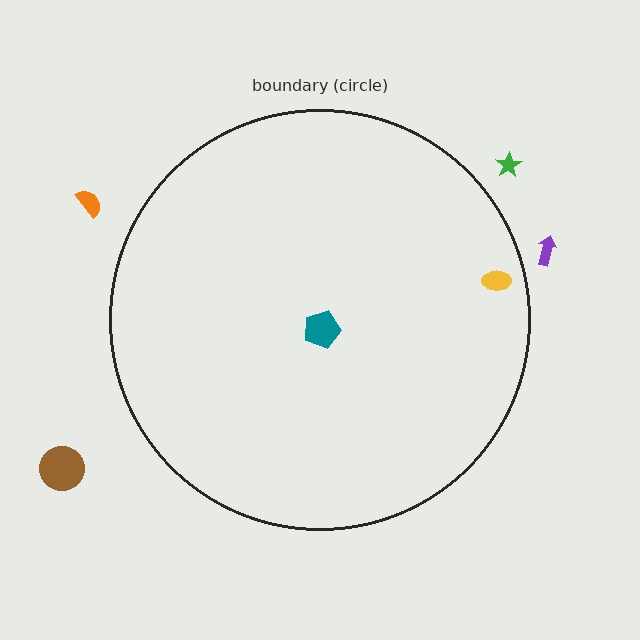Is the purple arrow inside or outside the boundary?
Outside.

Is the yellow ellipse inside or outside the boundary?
Inside.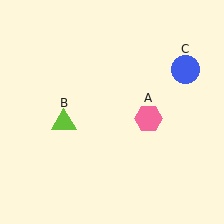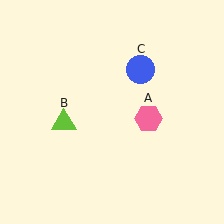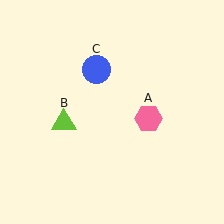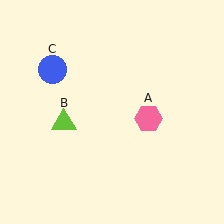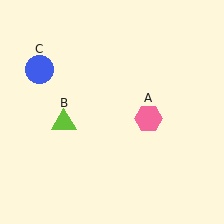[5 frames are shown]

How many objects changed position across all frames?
1 object changed position: blue circle (object C).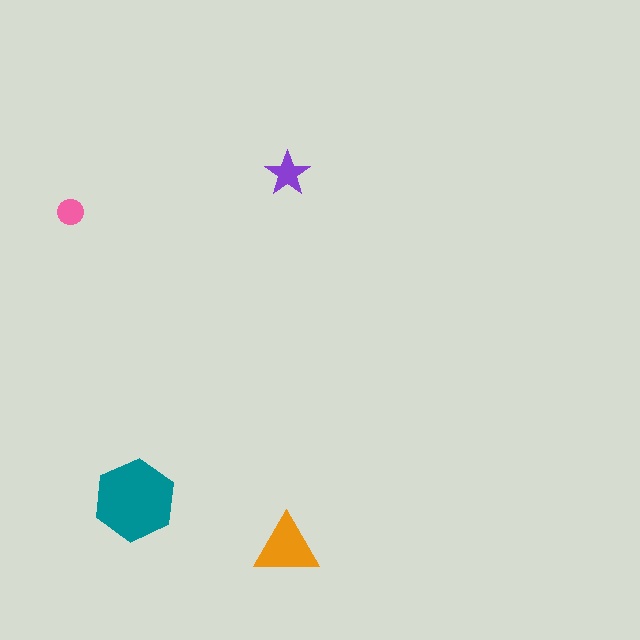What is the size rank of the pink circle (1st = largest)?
4th.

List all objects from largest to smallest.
The teal hexagon, the orange triangle, the purple star, the pink circle.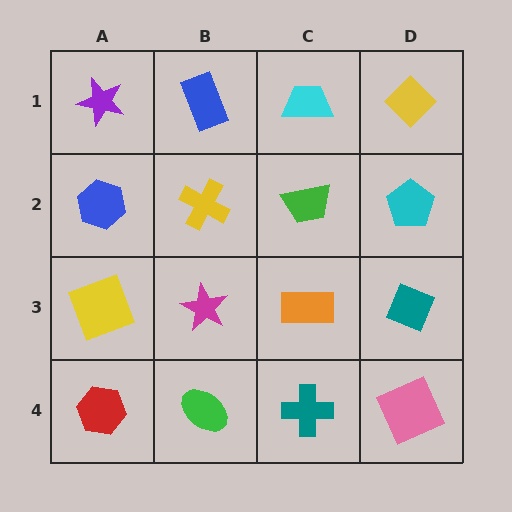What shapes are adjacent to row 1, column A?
A blue hexagon (row 2, column A), a blue rectangle (row 1, column B).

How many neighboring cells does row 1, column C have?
3.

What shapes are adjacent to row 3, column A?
A blue hexagon (row 2, column A), a red hexagon (row 4, column A), a magenta star (row 3, column B).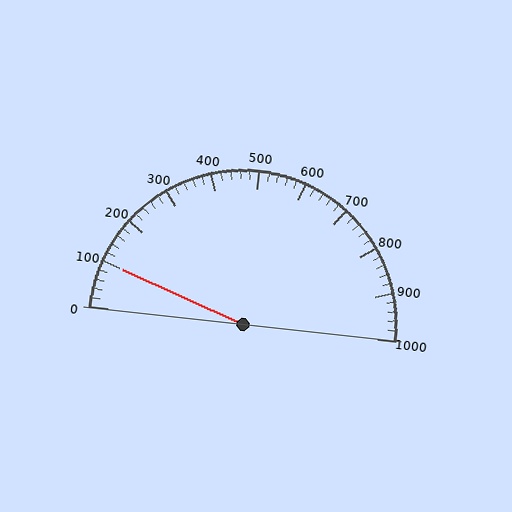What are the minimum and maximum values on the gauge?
The gauge ranges from 0 to 1000.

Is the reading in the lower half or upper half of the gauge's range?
The reading is in the lower half of the range (0 to 1000).